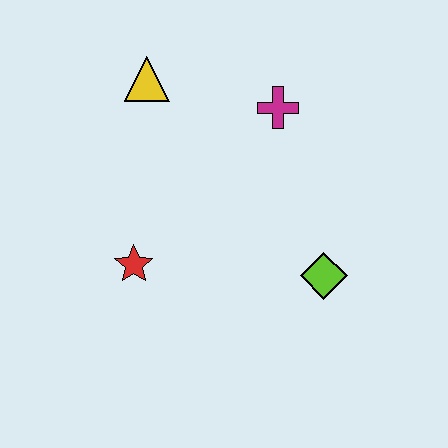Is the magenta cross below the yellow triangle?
Yes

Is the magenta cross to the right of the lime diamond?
No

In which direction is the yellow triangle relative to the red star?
The yellow triangle is above the red star.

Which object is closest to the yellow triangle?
The magenta cross is closest to the yellow triangle.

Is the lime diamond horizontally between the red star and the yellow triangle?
No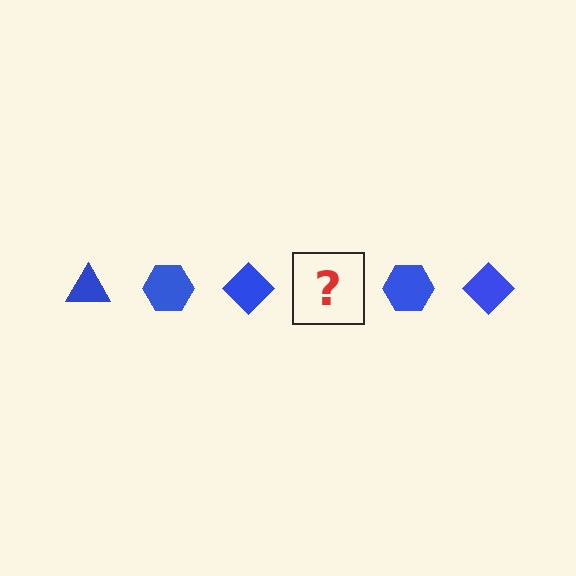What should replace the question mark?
The question mark should be replaced with a blue triangle.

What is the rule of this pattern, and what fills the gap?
The rule is that the pattern cycles through triangle, hexagon, diamond shapes in blue. The gap should be filled with a blue triangle.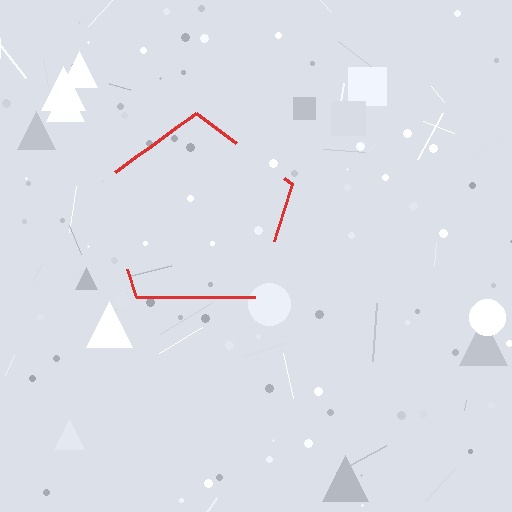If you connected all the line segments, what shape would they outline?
They would outline a pentagon.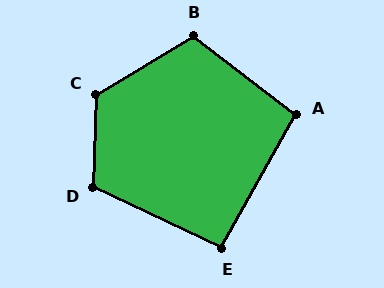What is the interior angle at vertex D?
Approximately 113 degrees (obtuse).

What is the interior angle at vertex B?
Approximately 111 degrees (obtuse).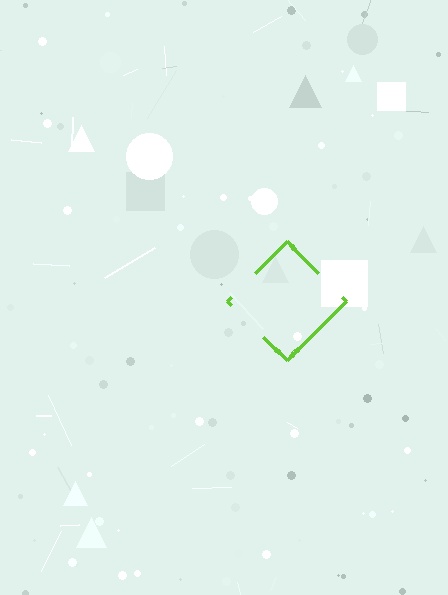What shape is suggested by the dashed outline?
The dashed outline suggests a diamond.